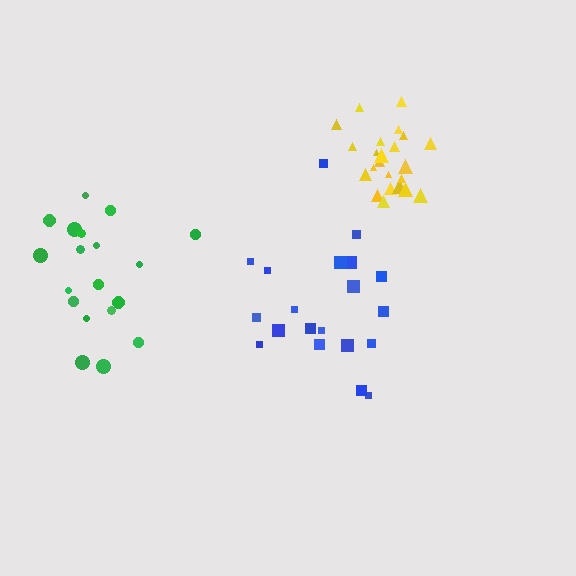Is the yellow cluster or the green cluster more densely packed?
Yellow.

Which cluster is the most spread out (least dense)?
Blue.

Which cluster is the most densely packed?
Yellow.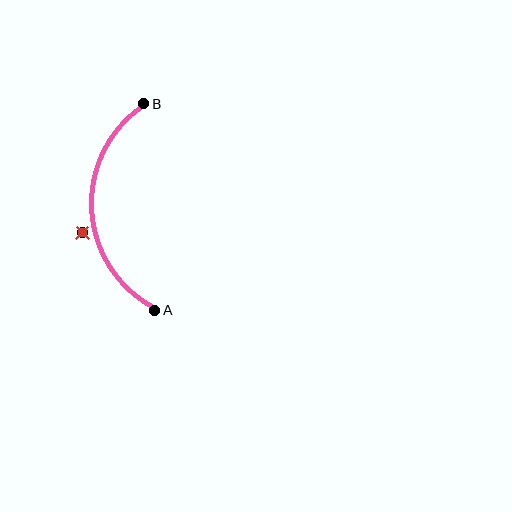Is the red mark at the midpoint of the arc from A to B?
No — the red mark does not lie on the arc at all. It sits slightly outside the curve.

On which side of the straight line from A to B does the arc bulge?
The arc bulges to the left of the straight line connecting A and B.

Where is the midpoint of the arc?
The arc midpoint is the point on the curve farthest from the straight line joining A and B. It sits to the left of that line.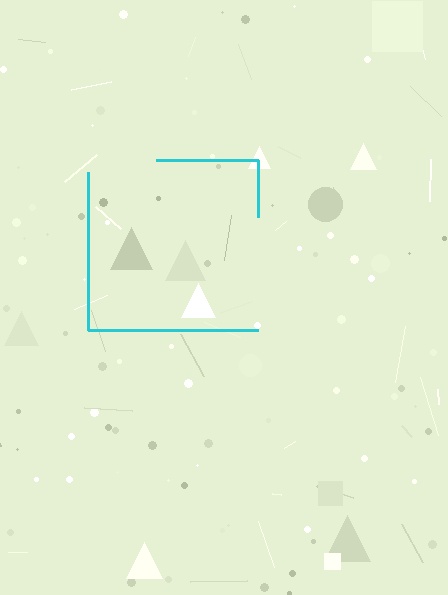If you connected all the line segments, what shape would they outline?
They would outline a square.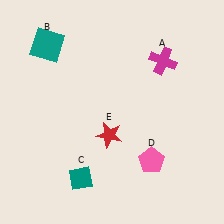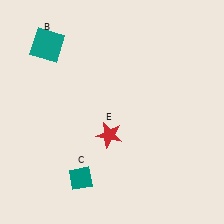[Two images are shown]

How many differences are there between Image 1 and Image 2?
There are 2 differences between the two images.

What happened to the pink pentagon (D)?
The pink pentagon (D) was removed in Image 2. It was in the bottom-right area of Image 1.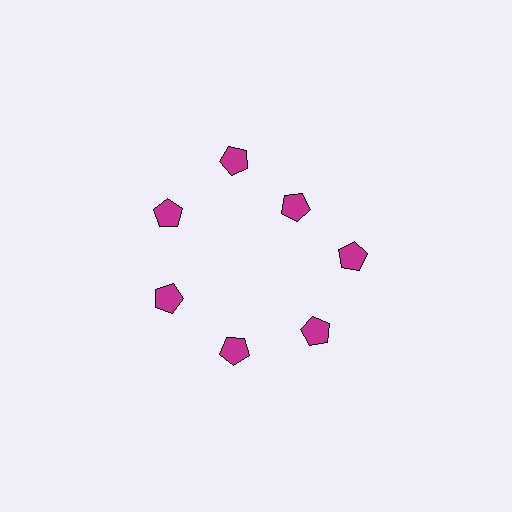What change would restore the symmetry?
The symmetry would be restored by moving it outward, back onto the ring so that all 7 pentagons sit at equal angles and equal distance from the center.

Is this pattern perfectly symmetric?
No. The 7 magenta pentagons are arranged in a ring, but one element near the 1 o'clock position is pulled inward toward the center, breaking the 7-fold rotational symmetry.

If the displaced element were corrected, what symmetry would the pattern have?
It would have 7-fold rotational symmetry — the pattern would map onto itself every 51 degrees.